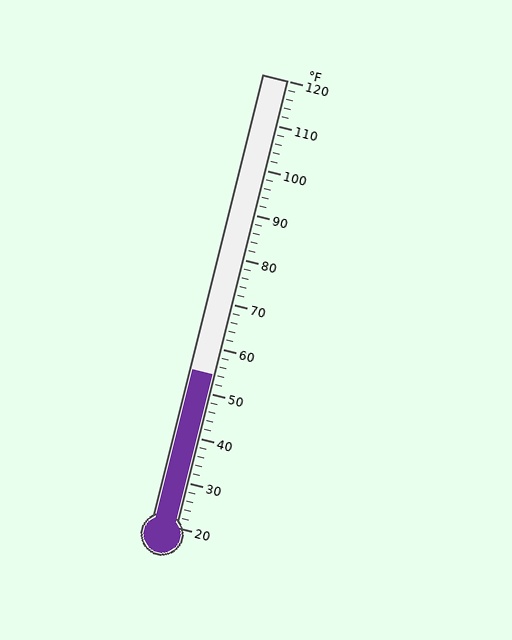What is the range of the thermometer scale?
The thermometer scale ranges from 20°F to 120°F.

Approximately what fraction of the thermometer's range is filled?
The thermometer is filled to approximately 35% of its range.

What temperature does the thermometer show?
The thermometer shows approximately 54°F.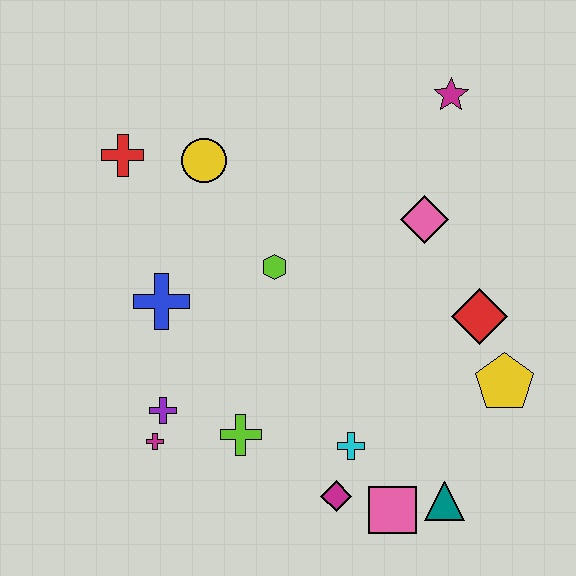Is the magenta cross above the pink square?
Yes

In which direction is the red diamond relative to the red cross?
The red diamond is to the right of the red cross.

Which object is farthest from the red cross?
The teal triangle is farthest from the red cross.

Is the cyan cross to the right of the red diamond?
No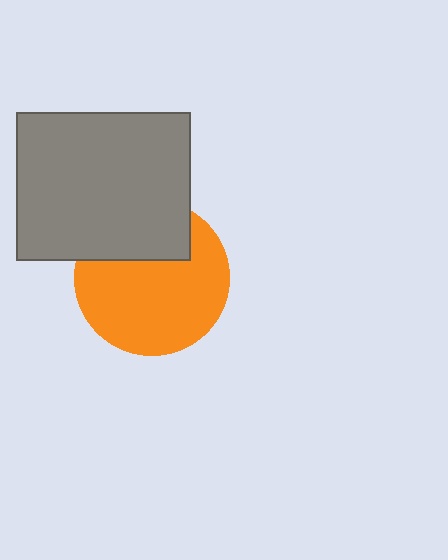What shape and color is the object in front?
The object in front is a gray rectangle.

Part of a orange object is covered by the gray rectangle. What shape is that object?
It is a circle.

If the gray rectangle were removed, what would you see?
You would see the complete orange circle.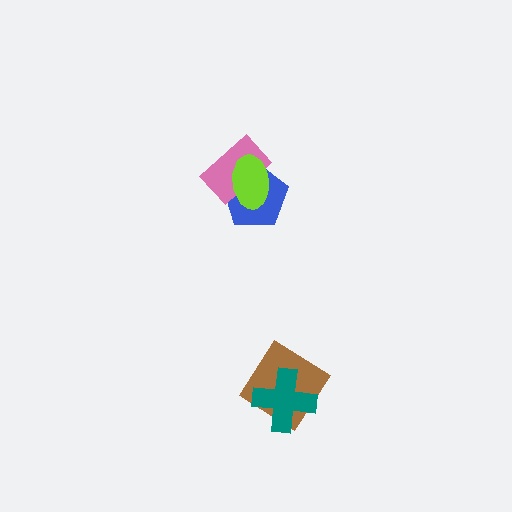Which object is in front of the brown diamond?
The teal cross is in front of the brown diamond.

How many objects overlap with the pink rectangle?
2 objects overlap with the pink rectangle.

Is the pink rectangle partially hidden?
Yes, it is partially covered by another shape.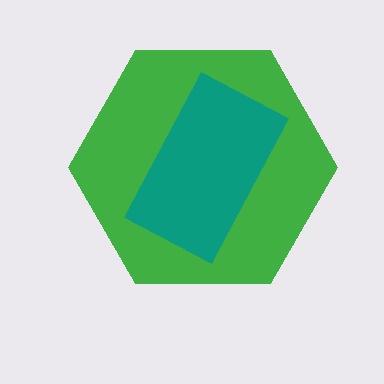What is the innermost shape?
The teal rectangle.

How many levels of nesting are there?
2.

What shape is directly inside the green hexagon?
The teal rectangle.